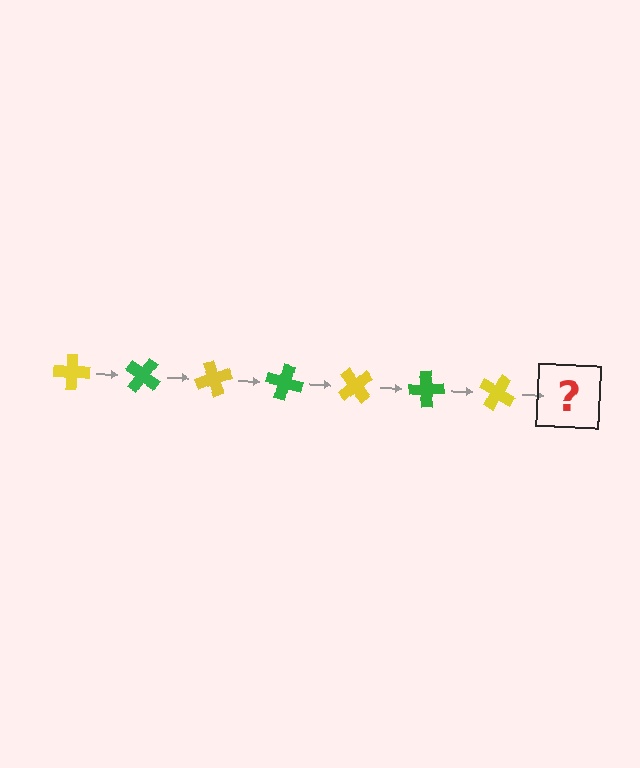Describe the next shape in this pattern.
It should be a green cross, rotated 245 degrees from the start.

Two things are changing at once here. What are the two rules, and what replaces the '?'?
The two rules are that it rotates 35 degrees each step and the color cycles through yellow and green. The '?' should be a green cross, rotated 245 degrees from the start.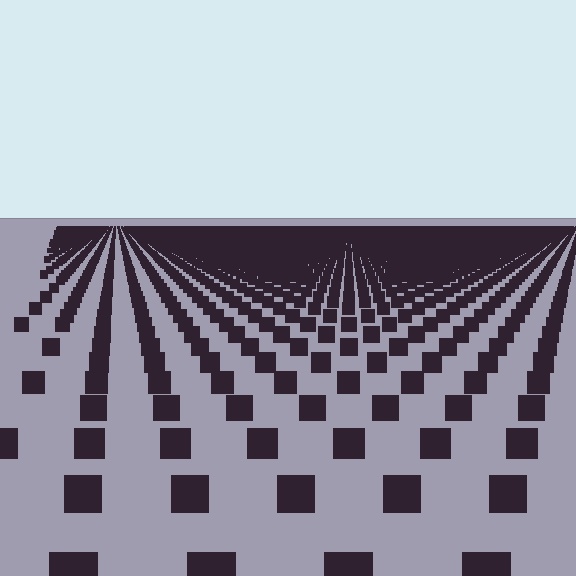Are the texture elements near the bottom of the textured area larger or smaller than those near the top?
Larger. Near the bottom, elements are closer to the viewer and appear at a bigger on-screen size.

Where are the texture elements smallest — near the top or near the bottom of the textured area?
Near the top.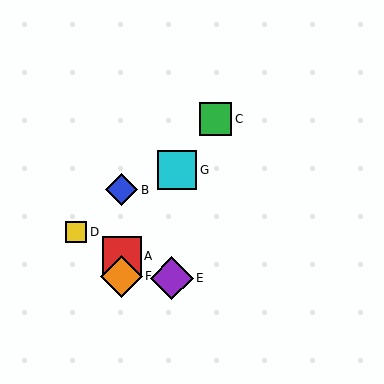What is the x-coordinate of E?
Object E is at x≈172.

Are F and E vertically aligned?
No, F is at x≈122 and E is at x≈172.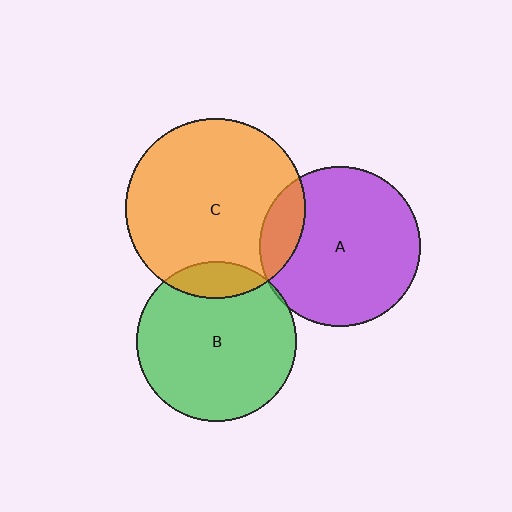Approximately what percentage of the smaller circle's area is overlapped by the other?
Approximately 15%.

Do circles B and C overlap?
Yes.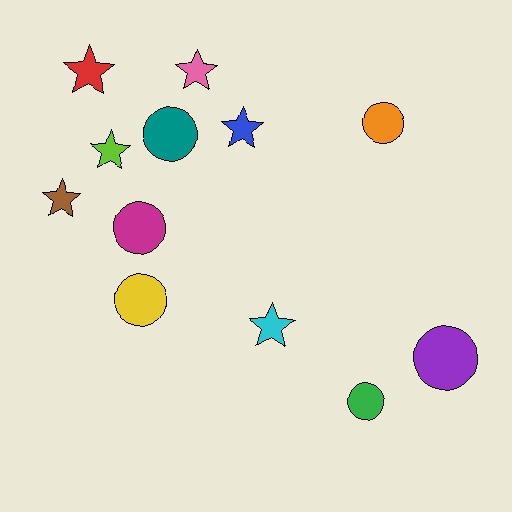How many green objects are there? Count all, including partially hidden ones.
There is 1 green object.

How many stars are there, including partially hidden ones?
There are 6 stars.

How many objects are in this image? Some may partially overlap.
There are 12 objects.